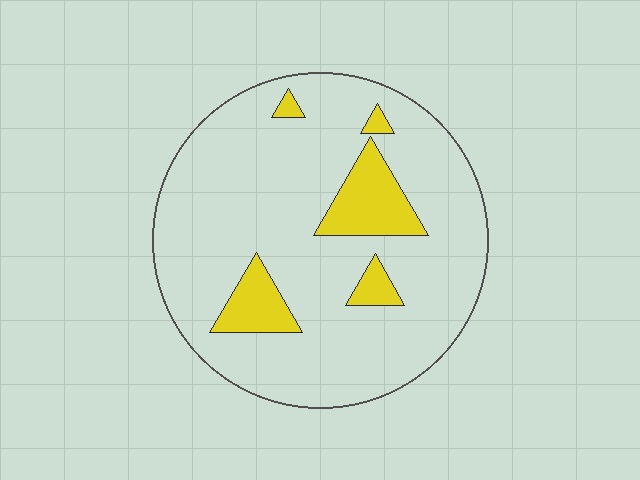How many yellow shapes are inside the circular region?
5.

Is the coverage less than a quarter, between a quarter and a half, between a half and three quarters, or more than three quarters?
Less than a quarter.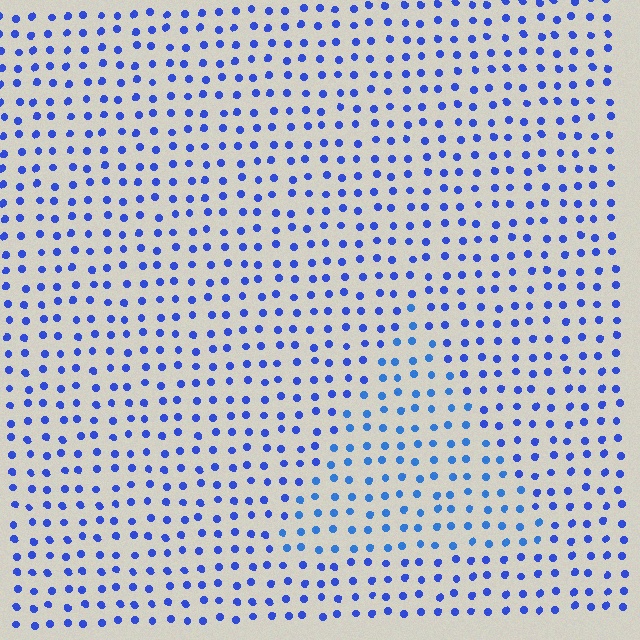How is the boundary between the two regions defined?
The boundary is defined purely by a slight shift in hue (about 17 degrees). Spacing, size, and orientation are identical on both sides.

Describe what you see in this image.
The image is filled with small blue elements in a uniform arrangement. A triangle-shaped region is visible where the elements are tinted to a slightly different hue, forming a subtle color boundary.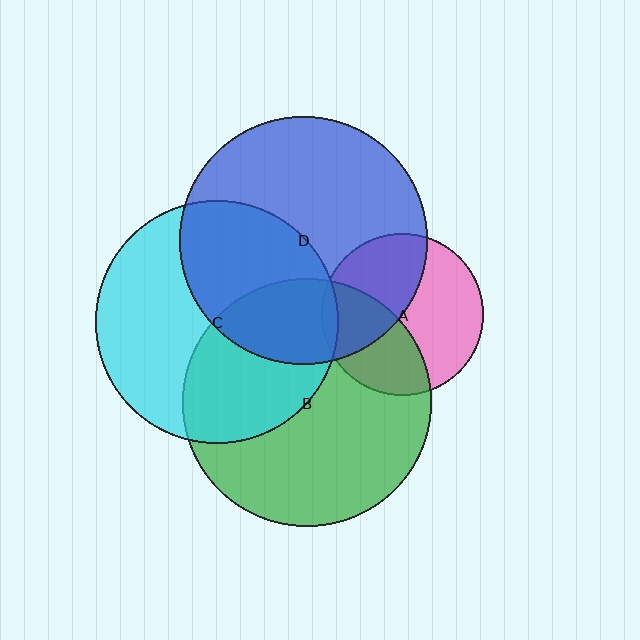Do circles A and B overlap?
Yes.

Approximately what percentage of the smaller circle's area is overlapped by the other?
Approximately 40%.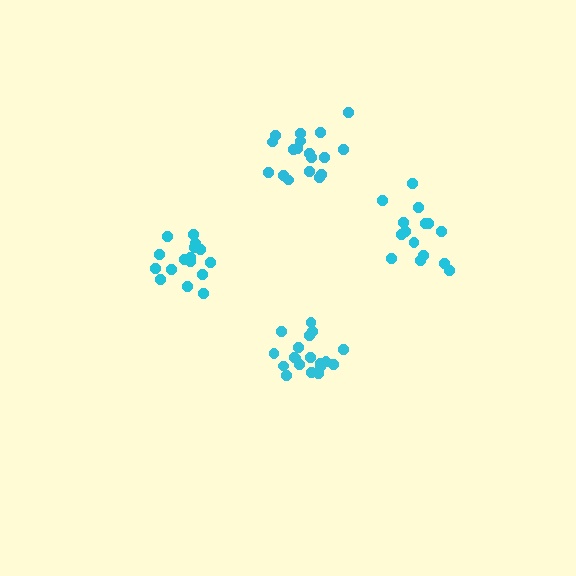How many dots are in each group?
Group 1: 19 dots, Group 2: 16 dots, Group 3: 18 dots, Group 4: 16 dots (69 total).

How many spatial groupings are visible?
There are 4 spatial groupings.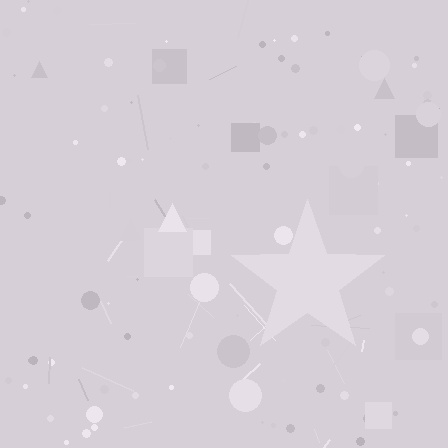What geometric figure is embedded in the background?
A star is embedded in the background.